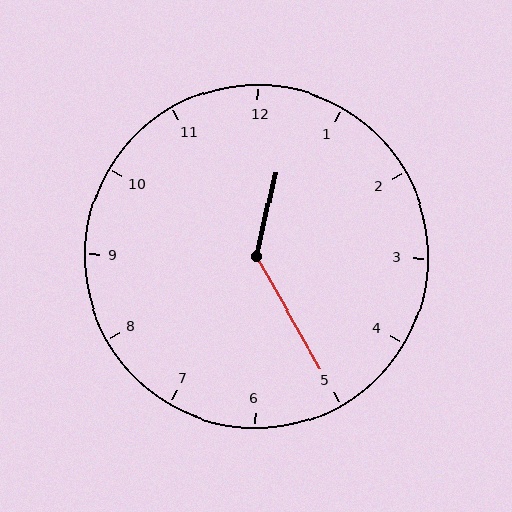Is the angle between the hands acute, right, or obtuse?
It is obtuse.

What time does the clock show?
12:25.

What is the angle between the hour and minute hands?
Approximately 138 degrees.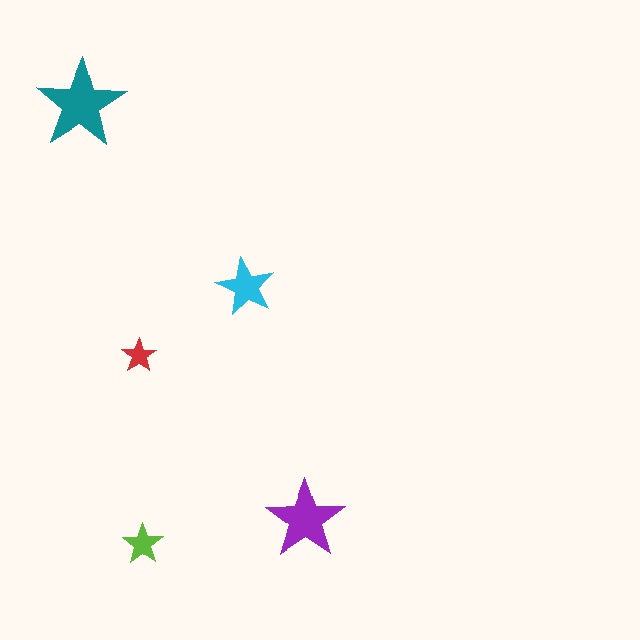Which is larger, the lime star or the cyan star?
The cyan one.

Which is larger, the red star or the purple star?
The purple one.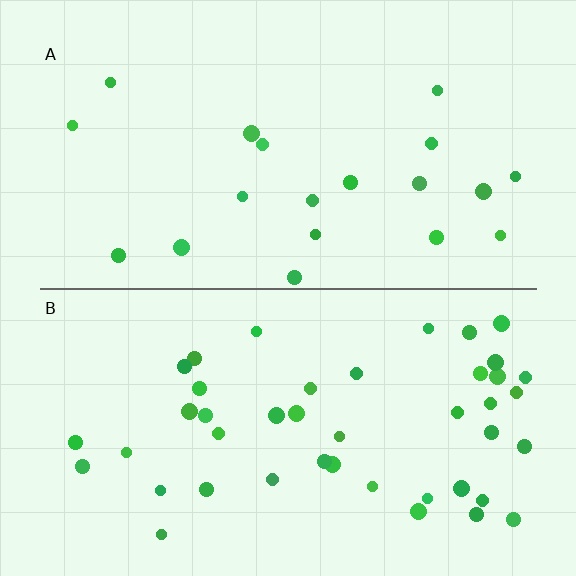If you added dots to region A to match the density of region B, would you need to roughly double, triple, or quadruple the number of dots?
Approximately double.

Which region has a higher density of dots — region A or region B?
B (the bottom).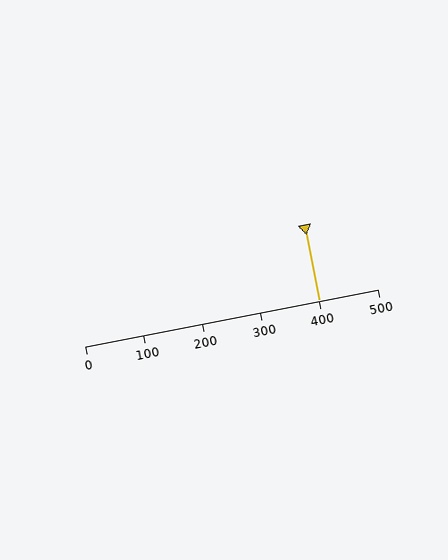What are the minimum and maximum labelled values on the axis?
The axis runs from 0 to 500.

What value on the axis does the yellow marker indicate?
The marker indicates approximately 400.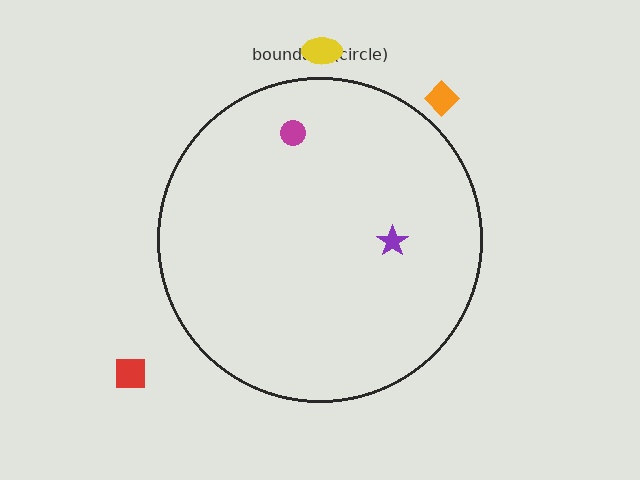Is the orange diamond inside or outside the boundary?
Outside.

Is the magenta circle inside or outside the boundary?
Inside.